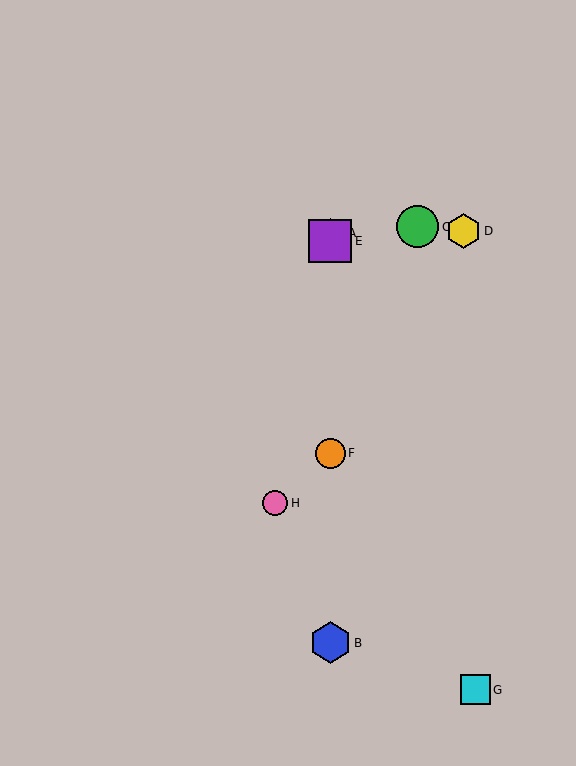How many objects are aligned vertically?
4 objects (A, B, E, F) are aligned vertically.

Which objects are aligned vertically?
Objects A, B, E, F are aligned vertically.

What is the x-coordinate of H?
Object H is at x≈275.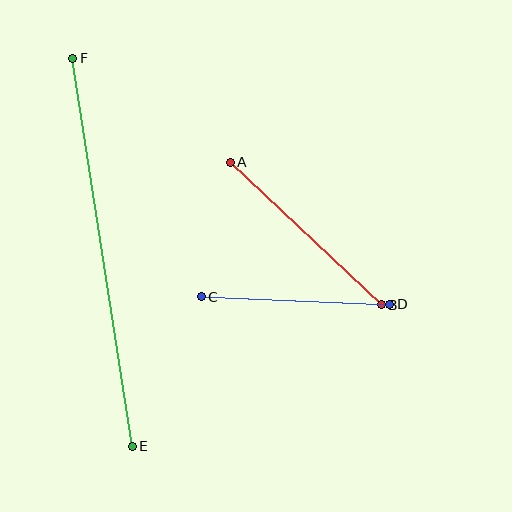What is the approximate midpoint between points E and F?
The midpoint is at approximately (103, 252) pixels.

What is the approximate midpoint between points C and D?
The midpoint is at approximately (296, 301) pixels.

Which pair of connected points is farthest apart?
Points E and F are farthest apart.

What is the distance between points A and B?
The distance is approximately 207 pixels.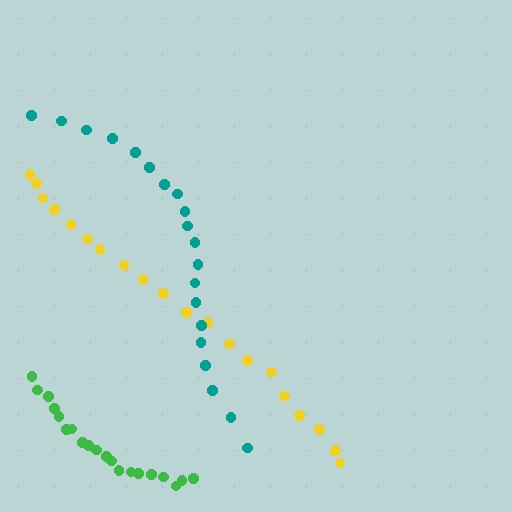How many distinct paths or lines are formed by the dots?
There are 3 distinct paths.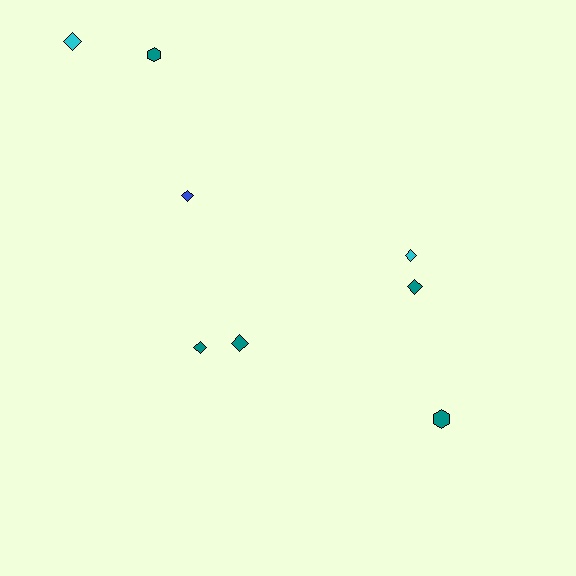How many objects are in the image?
There are 8 objects.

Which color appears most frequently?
Teal, with 5 objects.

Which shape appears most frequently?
Diamond, with 6 objects.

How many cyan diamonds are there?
There are 2 cyan diamonds.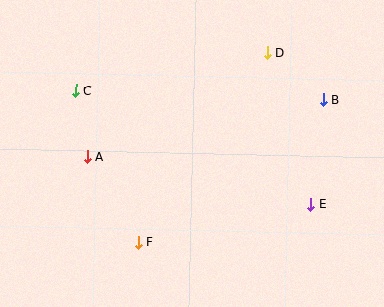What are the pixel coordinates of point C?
Point C is at (75, 90).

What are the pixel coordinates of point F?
Point F is at (138, 242).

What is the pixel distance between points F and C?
The distance between F and C is 164 pixels.